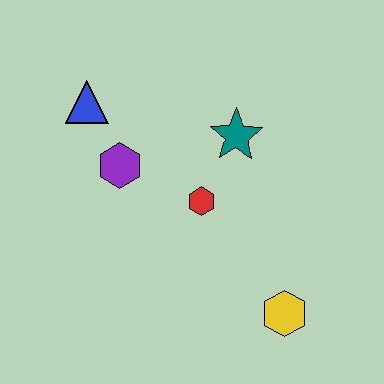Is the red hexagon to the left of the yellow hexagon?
Yes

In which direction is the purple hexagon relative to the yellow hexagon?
The purple hexagon is to the left of the yellow hexagon.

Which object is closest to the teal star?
The red hexagon is closest to the teal star.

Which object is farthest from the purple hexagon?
The yellow hexagon is farthest from the purple hexagon.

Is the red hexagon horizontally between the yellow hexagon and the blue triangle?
Yes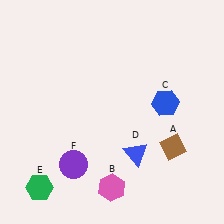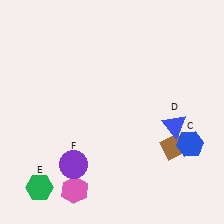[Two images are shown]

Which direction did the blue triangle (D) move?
The blue triangle (D) moved right.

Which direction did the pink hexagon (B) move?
The pink hexagon (B) moved left.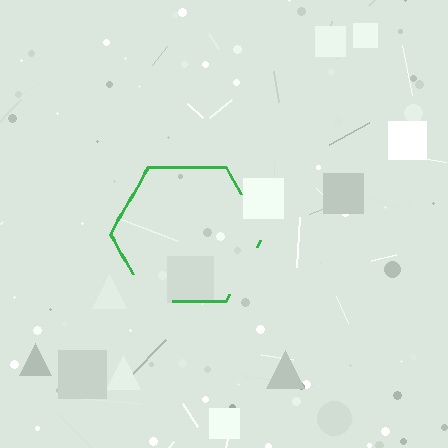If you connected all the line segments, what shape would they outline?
They would outline a hexagon.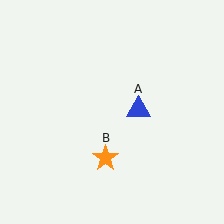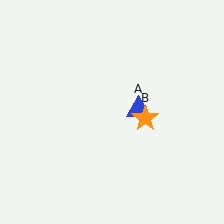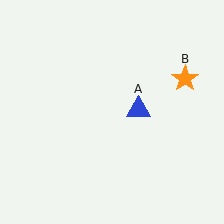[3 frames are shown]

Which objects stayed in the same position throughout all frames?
Blue triangle (object A) remained stationary.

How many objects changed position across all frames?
1 object changed position: orange star (object B).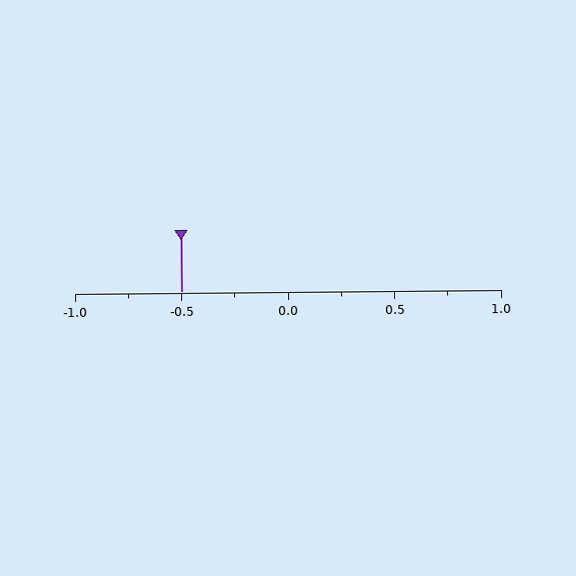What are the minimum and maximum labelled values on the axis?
The axis runs from -1.0 to 1.0.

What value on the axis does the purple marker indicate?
The marker indicates approximately -0.5.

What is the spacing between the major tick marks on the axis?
The major ticks are spaced 0.5 apart.